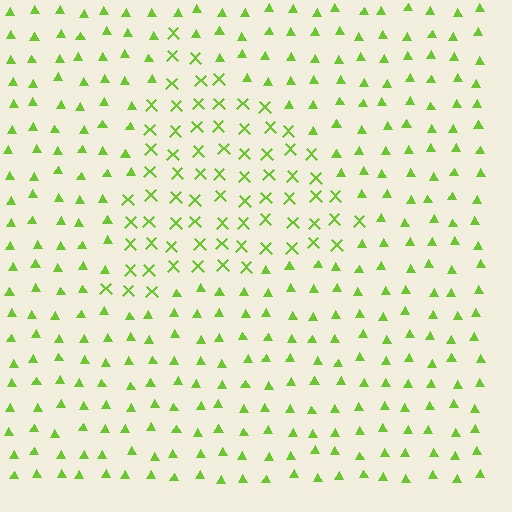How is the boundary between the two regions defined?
The boundary is defined by a change in element shape: X marks inside vs. triangles outside. All elements share the same color and spacing.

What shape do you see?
I see a triangle.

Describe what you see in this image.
The image is filled with small lime elements arranged in a uniform grid. A triangle-shaped region contains X marks, while the surrounding area contains triangles. The boundary is defined purely by the change in element shape.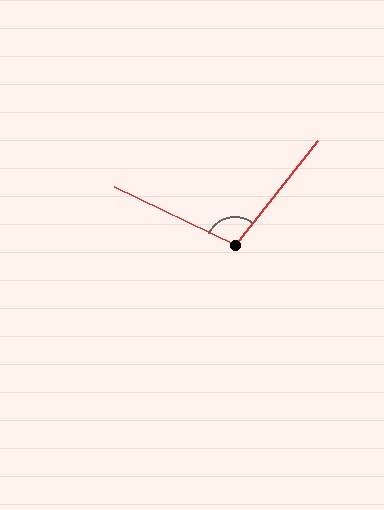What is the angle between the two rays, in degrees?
Approximately 103 degrees.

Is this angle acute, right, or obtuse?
It is obtuse.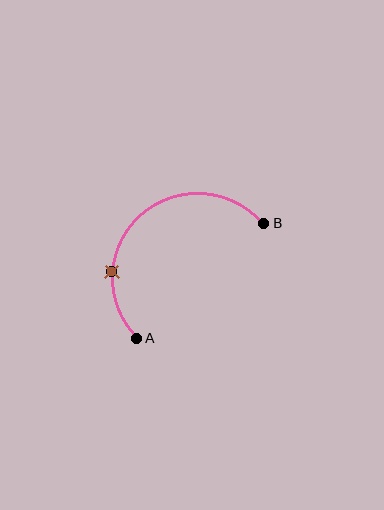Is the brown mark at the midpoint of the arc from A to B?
No. The brown mark lies on the arc but is closer to endpoint A. The arc midpoint would be at the point on the curve equidistant along the arc from both A and B.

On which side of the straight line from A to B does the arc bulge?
The arc bulges above and to the left of the straight line connecting A and B.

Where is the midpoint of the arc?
The arc midpoint is the point on the curve farthest from the straight line joining A and B. It sits above and to the left of that line.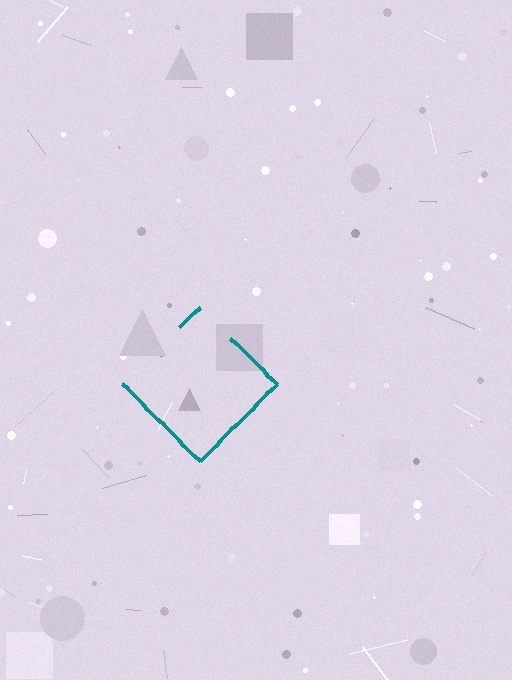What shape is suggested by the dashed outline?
The dashed outline suggests a diamond.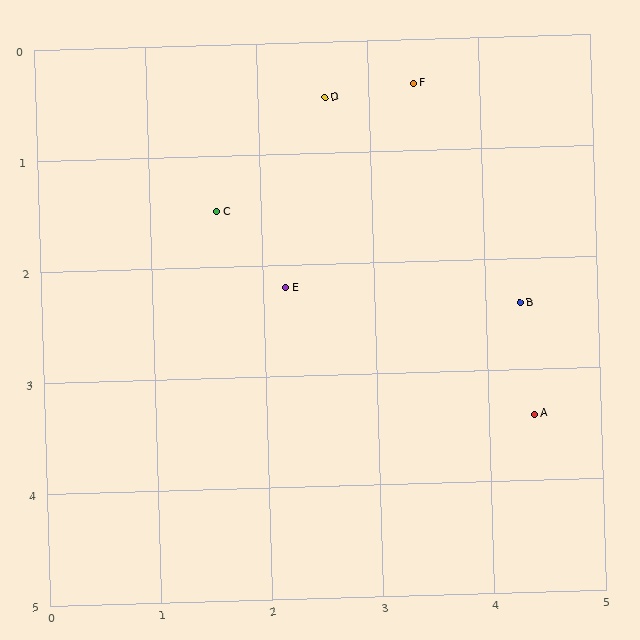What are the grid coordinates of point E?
Point E is at approximately (2.2, 2.2).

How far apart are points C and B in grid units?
Points C and B are about 2.8 grid units apart.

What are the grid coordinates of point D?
Point D is at approximately (2.6, 0.5).